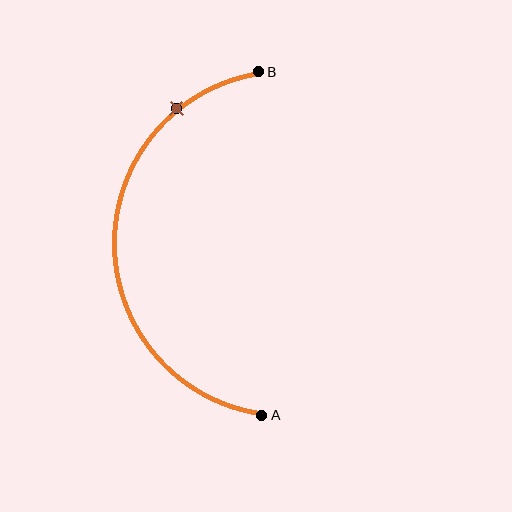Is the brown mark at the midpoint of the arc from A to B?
No. The brown mark lies on the arc but is closer to endpoint B. The arc midpoint would be at the point on the curve equidistant along the arc from both A and B.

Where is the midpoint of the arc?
The arc midpoint is the point on the curve farthest from the straight line joining A and B. It sits to the left of that line.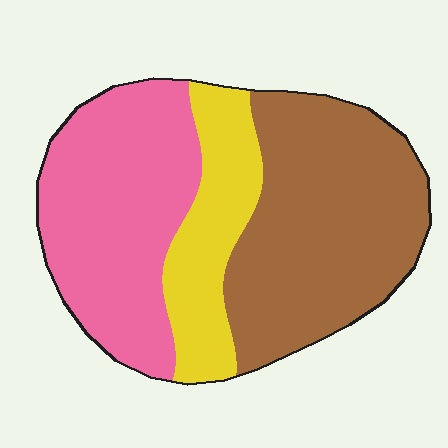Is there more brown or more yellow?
Brown.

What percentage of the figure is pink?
Pink covers around 35% of the figure.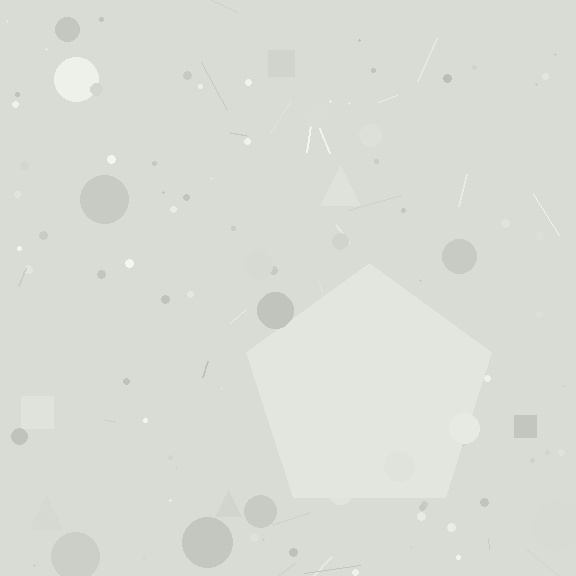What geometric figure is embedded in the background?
A pentagon is embedded in the background.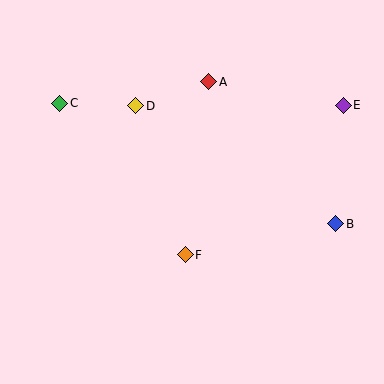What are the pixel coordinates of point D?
Point D is at (135, 106).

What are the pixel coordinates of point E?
Point E is at (343, 105).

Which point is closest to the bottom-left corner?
Point F is closest to the bottom-left corner.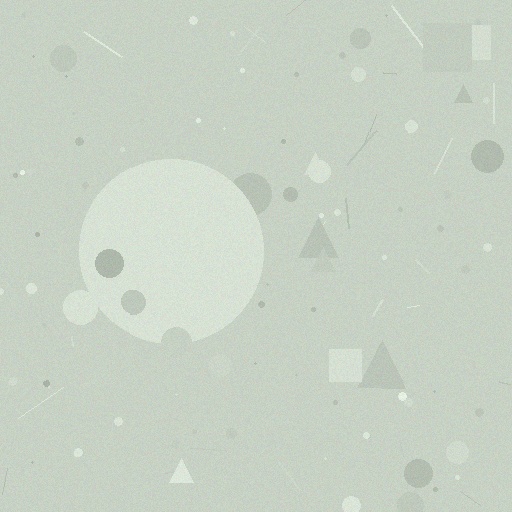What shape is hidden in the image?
A circle is hidden in the image.